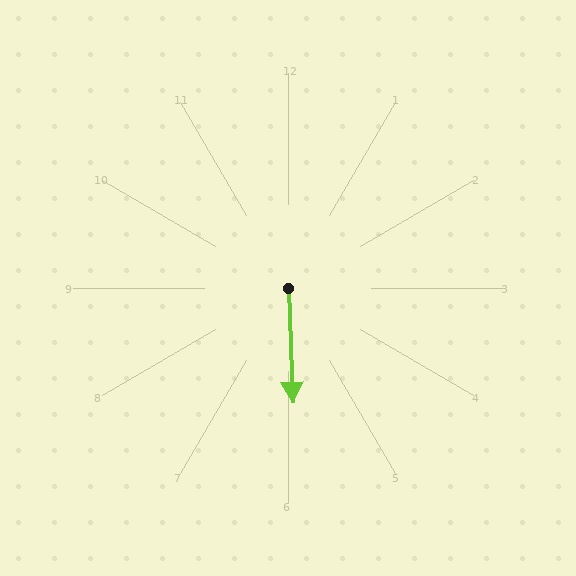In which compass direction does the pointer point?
South.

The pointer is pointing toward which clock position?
Roughly 6 o'clock.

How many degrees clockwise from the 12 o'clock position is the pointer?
Approximately 178 degrees.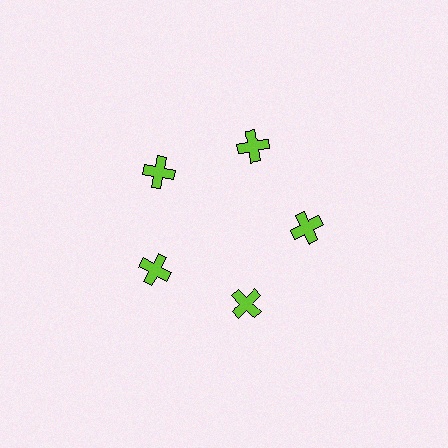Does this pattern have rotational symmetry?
Yes, this pattern has 5-fold rotational symmetry. It looks the same after rotating 72 degrees around the center.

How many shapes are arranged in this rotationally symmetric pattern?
There are 5 shapes, arranged in 5 groups of 1.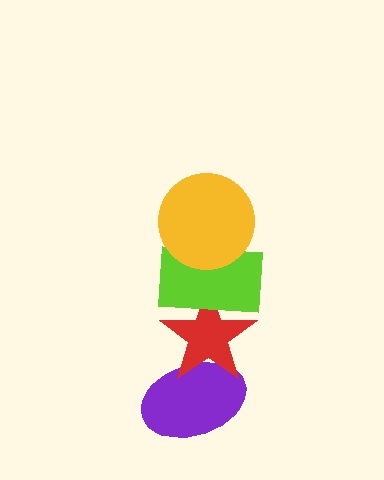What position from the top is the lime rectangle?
The lime rectangle is 2nd from the top.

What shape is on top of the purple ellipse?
The red star is on top of the purple ellipse.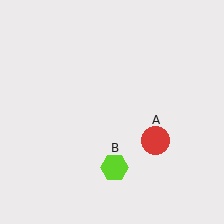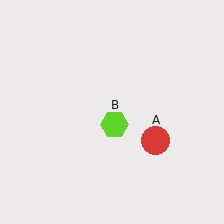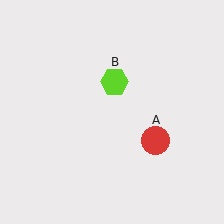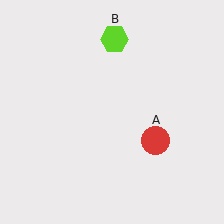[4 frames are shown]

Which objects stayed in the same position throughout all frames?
Red circle (object A) remained stationary.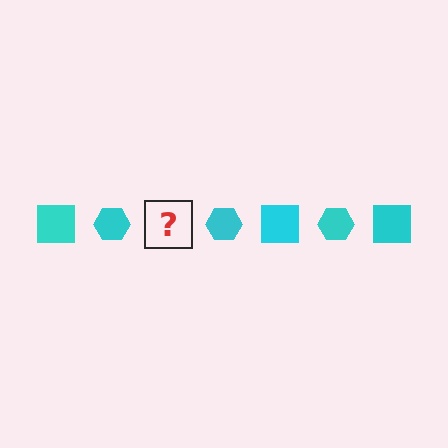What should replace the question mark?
The question mark should be replaced with a cyan square.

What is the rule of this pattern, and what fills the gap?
The rule is that the pattern cycles through square, hexagon shapes in cyan. The gap should be filled with a cyan square.